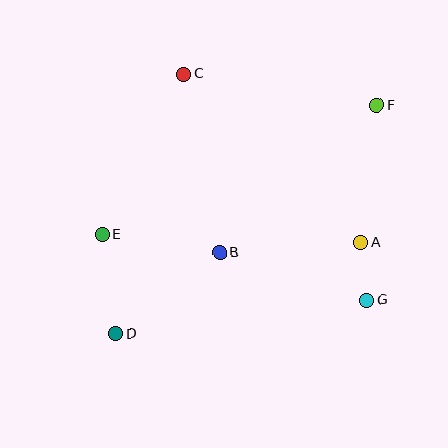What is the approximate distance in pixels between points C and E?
The distance between C and E is approximately 180 pixels.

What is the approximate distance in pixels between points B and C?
The distance between B and C is approximately 182 pixels.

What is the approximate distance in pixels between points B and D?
The distance between B and D is approximately 132 pixels.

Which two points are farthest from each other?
Points D and F are farthest from each other.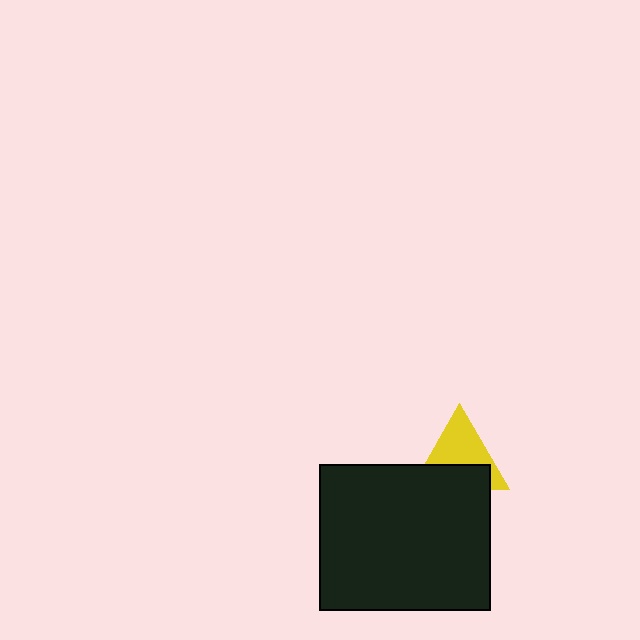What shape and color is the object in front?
The object in front is a black rectangle.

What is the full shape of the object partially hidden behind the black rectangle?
The partially hidden object is a yellow triangle.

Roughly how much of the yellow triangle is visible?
About half of it is visible (roughly 56%).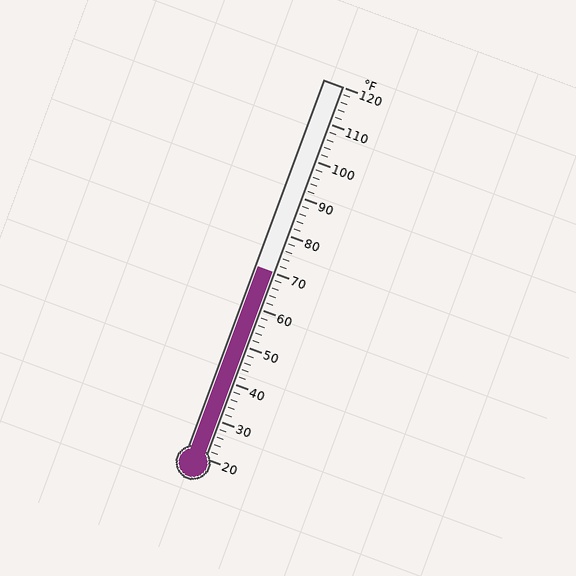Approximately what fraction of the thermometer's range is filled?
The thermometer is filled to approximately 50% of its range.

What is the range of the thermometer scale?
The thermometer scale ranges from 20°F to 120°F.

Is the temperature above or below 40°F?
The temperature is above 40°F.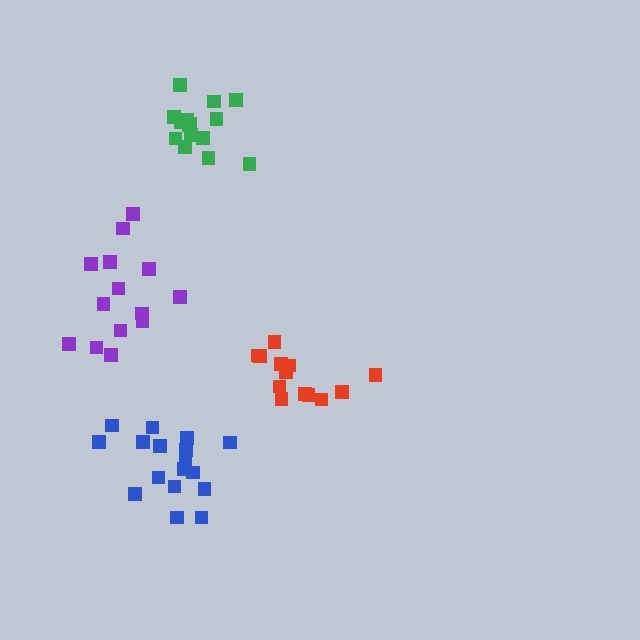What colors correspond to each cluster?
The clusters are colored: green, blue, red, purple.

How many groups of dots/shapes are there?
There are 4 groups.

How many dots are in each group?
Group 1: 16 dots, Group 2: 17 dots, Group 3: 13 dots, Group 4: 14 dots (60 total).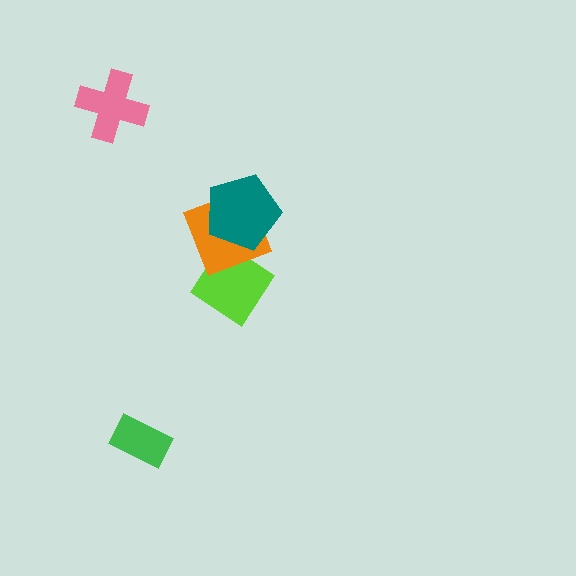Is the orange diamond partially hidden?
Yes, it is partially covered by another shape.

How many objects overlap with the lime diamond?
2 objects overlap with the lime diamond.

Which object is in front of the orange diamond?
The teal pentagon is in front of the orange diamond.